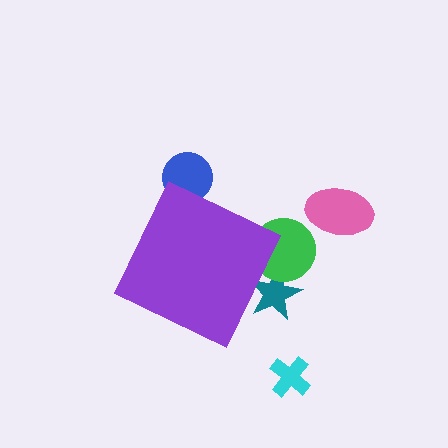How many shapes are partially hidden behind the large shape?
3 shapes are partially hidden.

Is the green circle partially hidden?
Yes, the green circle is partially hidden behind the purple diamond.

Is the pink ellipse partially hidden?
No, the pink ellipse is fully visible.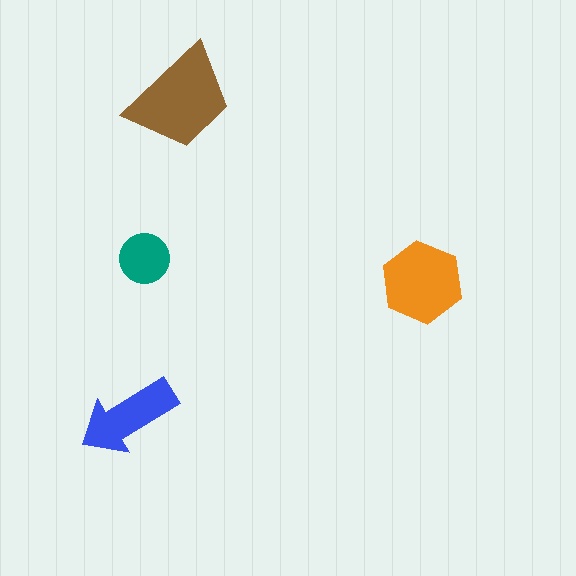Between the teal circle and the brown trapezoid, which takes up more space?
The brown trapezoid.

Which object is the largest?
The brown trapezoid.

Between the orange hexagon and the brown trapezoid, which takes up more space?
The brown trapezoid.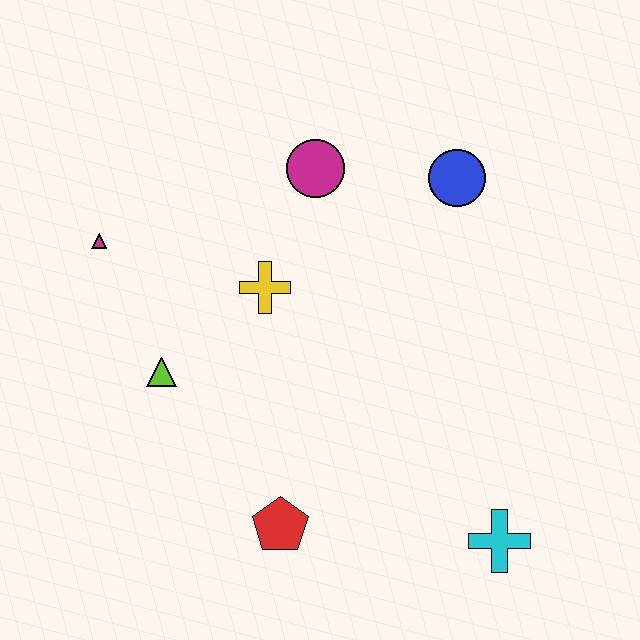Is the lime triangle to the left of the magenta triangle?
No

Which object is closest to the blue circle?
The magenta circle is closest to the blue circle.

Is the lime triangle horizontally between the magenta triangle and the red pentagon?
Yes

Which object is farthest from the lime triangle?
The cyan cross is farthest from the lime triangle.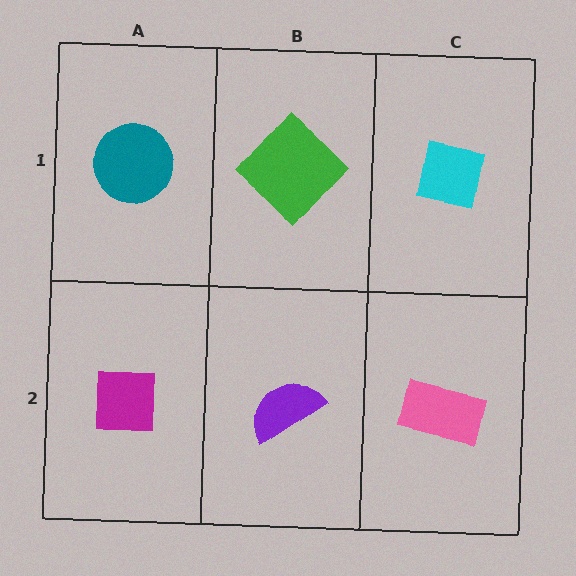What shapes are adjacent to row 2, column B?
A green diamond (row 1, column B), a magenta square (row 2, column A), a pink rectangle (row 2, column C).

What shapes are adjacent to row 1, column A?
A magenta square (row 2, column A), a green diamond (row 1, column B).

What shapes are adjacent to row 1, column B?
A purple semicircle (row 2, column B), a teal circle (row 1, column A), a cyan square (row 1, column C).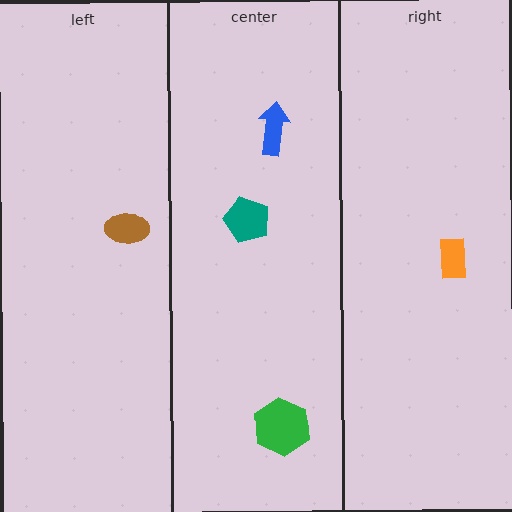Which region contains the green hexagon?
The center region.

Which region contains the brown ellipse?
The left region.